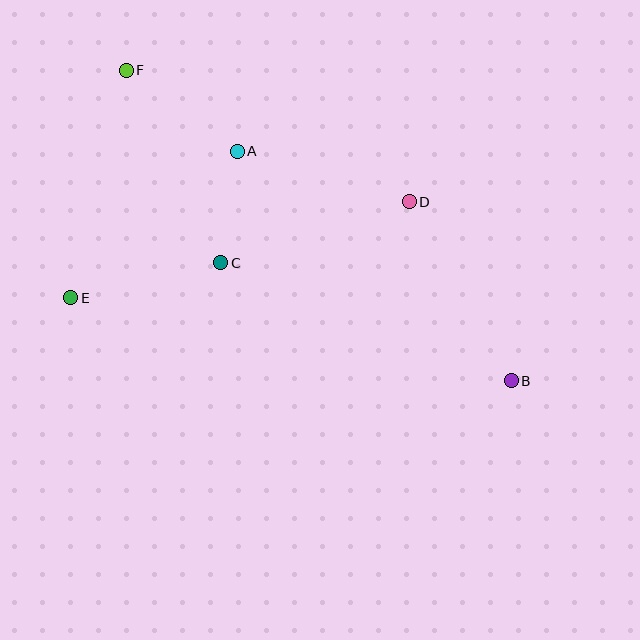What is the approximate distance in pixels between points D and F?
The distance between D and F is approximately 312 pixels.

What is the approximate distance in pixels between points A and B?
The distance between A and B is approximately 357 pixels.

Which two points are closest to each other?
Points A and C are closest to each other.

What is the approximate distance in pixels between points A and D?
The distance between A and D is approximately 180 pixels.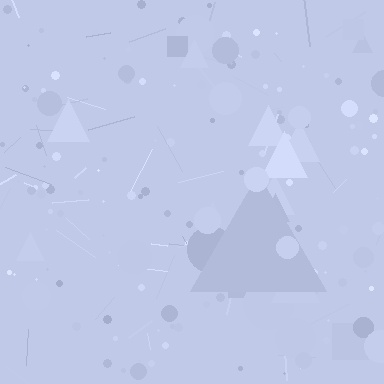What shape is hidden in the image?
A triangle is hidden in the image.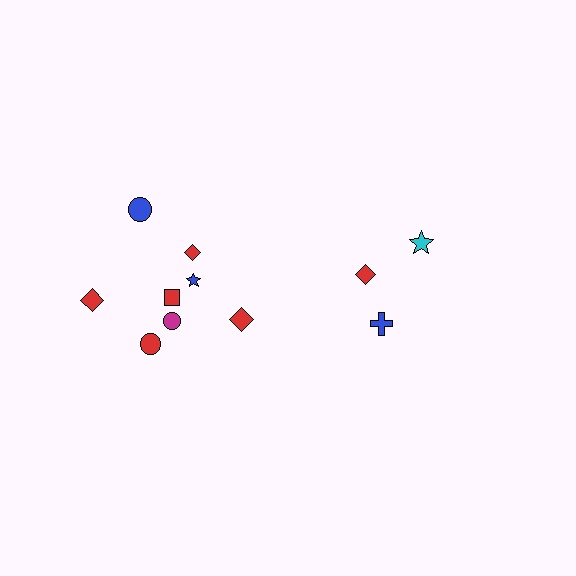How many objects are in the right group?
There are 3 objects.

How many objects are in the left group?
There are 8 objects.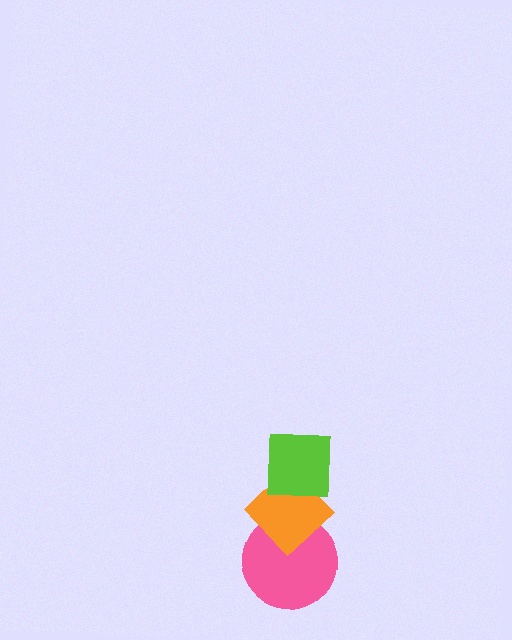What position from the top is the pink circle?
The pink circle is 3rd from the top.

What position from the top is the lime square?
The lime square is 1st from the top.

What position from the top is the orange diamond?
The orange diamond is 2nd from the top.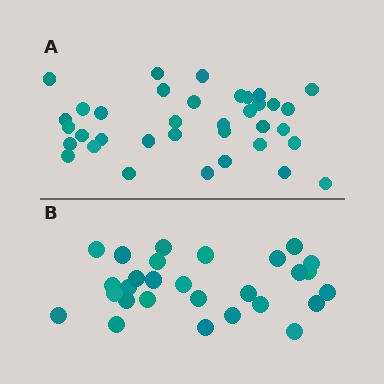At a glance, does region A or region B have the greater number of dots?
Region A (the top region) has more dots.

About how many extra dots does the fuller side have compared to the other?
Region A has roughly 8 or so more dots than region B.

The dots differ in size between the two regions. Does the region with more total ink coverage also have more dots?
No. Region B has more total ink coverage because its dots are larger, but region A actually contains more individual dots. Total area can be misleading — the number of items is what matters here.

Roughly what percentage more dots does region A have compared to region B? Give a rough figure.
About 30% more.